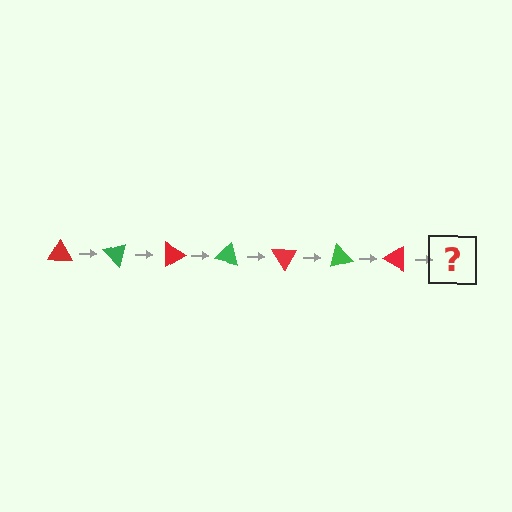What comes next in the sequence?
The next element should be a green triangle, rotated 315 degrees from the start.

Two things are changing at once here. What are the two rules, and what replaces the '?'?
The two rules are that it rotates 45 degrees each step and the color cycles through red and green. The '?' should be a green triangle, rotated 315 degrees from the start.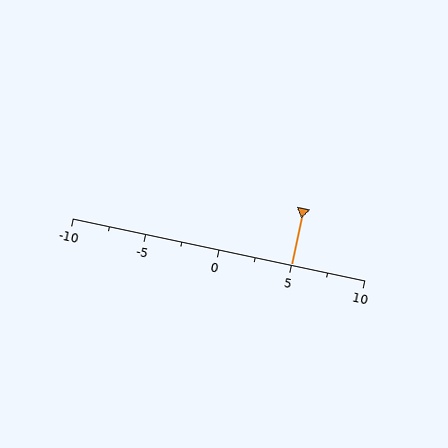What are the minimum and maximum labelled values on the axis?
The axis runs from -10 to 10.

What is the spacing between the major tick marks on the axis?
The major ticks are spaced 5 apart.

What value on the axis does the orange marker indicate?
The marker indicates approximately 5.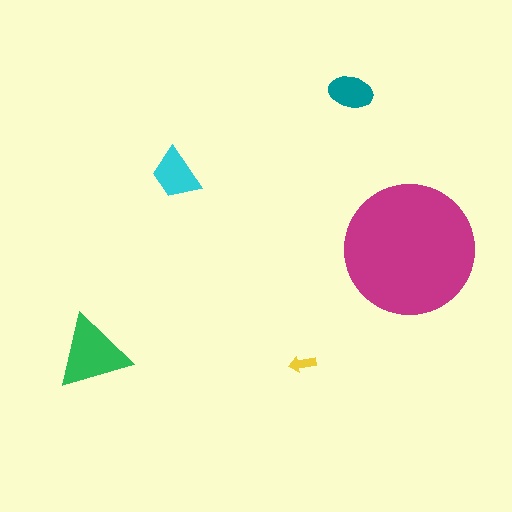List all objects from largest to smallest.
The magenta circle, the green triangle, the cyan trapezoid, the teal ellipse, the yellow arrow.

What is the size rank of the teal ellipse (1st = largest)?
4th.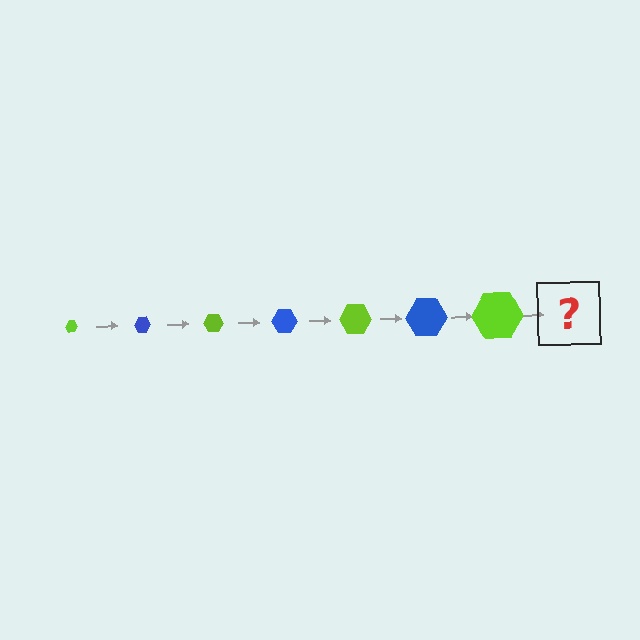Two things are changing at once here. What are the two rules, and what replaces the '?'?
The two rules are that the hexagon grows larger each step and the color cycles through lime and blue. The '?' should be a blue hexagon, larger than the previous one.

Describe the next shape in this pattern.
It should be a blue hexagon, larger than the previous one.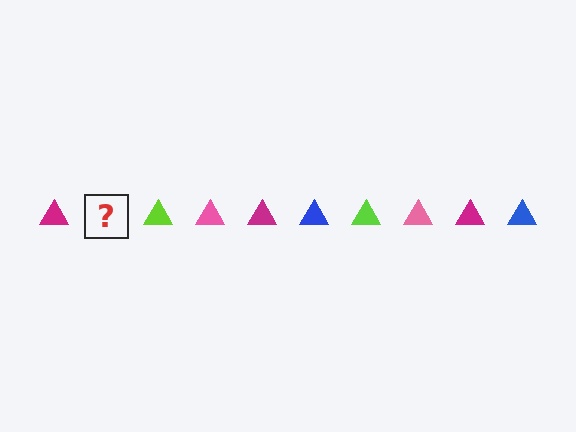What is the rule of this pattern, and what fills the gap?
The rule is that the pattern cycles through magenta, blue, lime, pink triangles. The gap should be filled with a blue triangle.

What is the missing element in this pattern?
The missing element is a blue triangle.